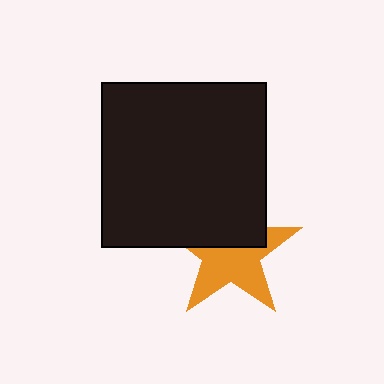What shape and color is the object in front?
The object in front is a black square.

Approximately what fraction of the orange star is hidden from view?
Roughly 43% of the orange star is hidden behind the black square.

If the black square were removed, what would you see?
You would see the complete orange star.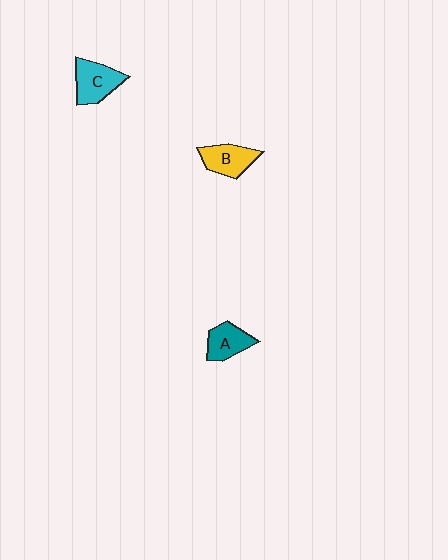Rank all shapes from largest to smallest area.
From largest to smallest: C (cyan), B (yellow), A (teal).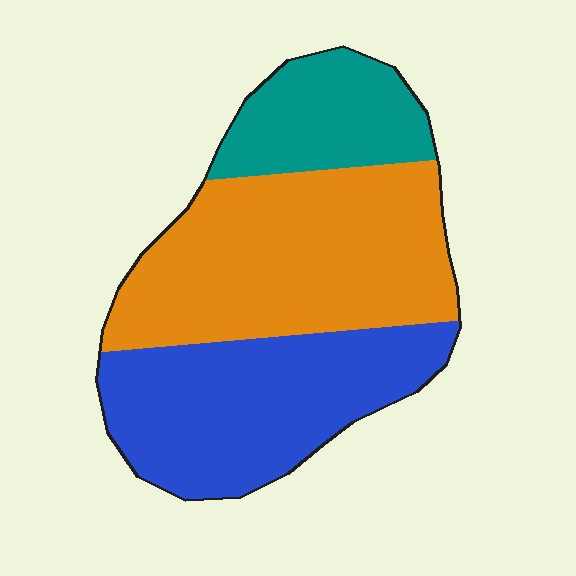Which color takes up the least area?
Teal, at roughly 20%.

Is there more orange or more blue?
Orange.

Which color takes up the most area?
Orange, at roughly 45%.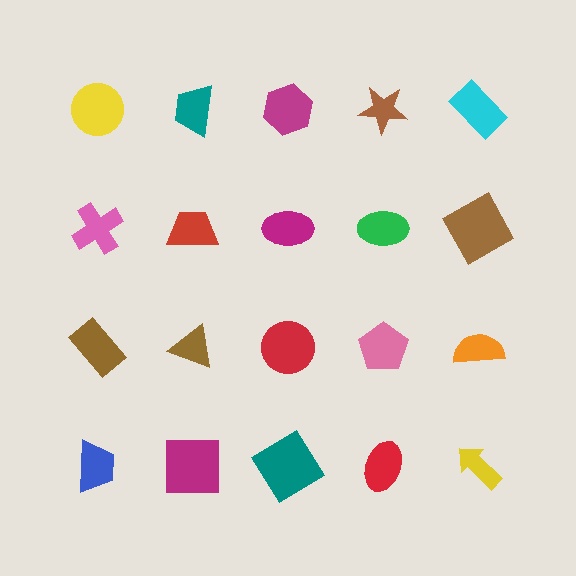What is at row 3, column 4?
A pink pentagon.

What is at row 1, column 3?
A magenta hexagon.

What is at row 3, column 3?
A red circle.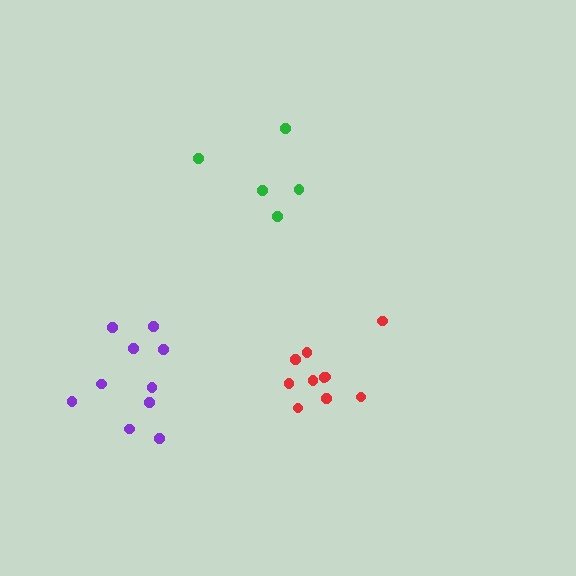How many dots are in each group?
Group 1: 5 dots, Group 2: 10 dots, Group 3: 10 dots (25 total).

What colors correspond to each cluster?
The clusters are colored: green, red, purple.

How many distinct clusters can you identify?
There are 3 distinct clusters.